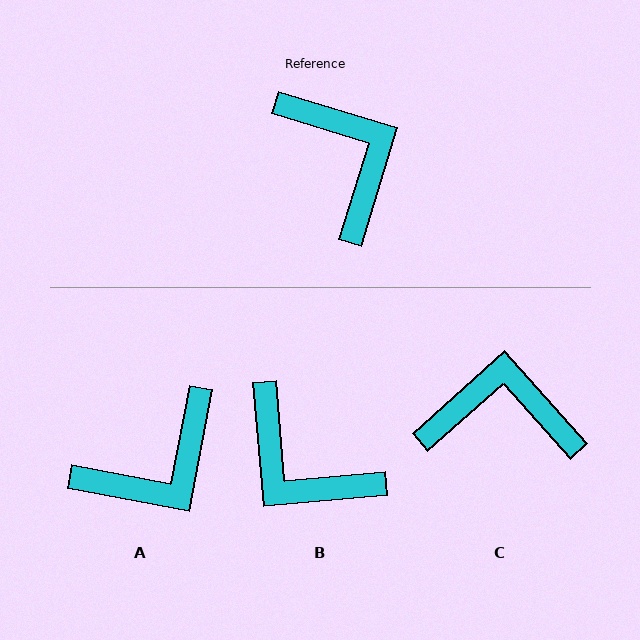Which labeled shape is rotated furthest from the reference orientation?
B, about 158 degrees away.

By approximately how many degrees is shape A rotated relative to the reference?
Approximately 84 degrees clockwise.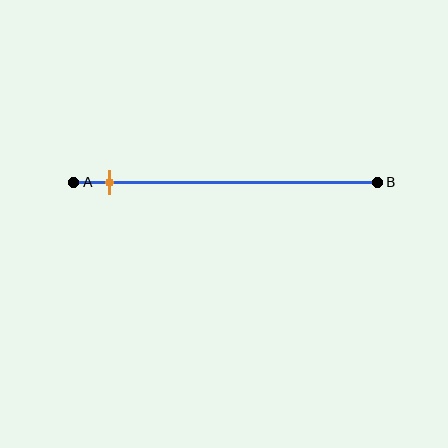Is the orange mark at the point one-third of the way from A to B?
No, the mark is at about 10% from A, not at the 33% one-third point.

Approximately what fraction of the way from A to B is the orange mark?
The orange mark is approximately 10% of the way from A to B.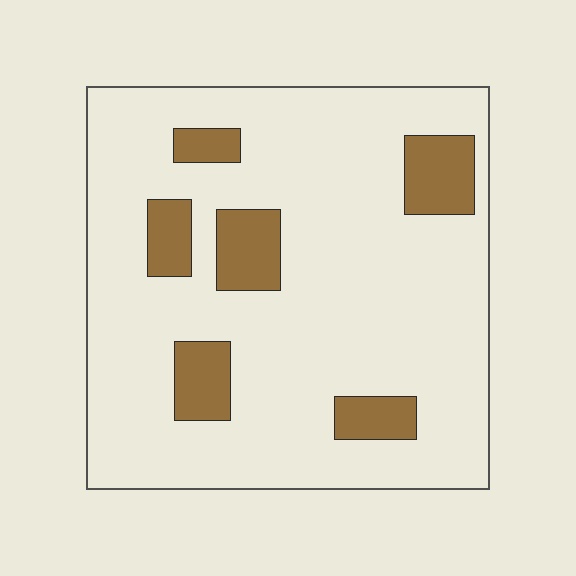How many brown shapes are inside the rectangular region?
6.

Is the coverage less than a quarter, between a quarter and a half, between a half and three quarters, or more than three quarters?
Less than a quarter.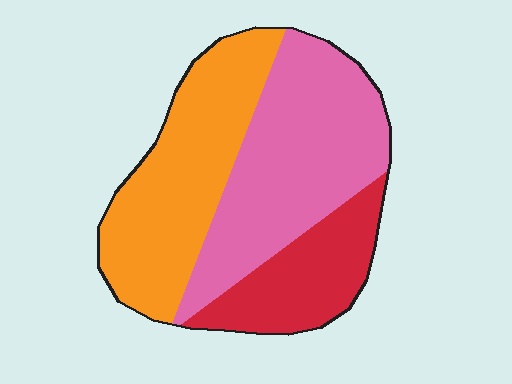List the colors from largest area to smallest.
From largest to smallest: pink, orange, red.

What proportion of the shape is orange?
Orange takes up about three eighths (3/8) of the shape.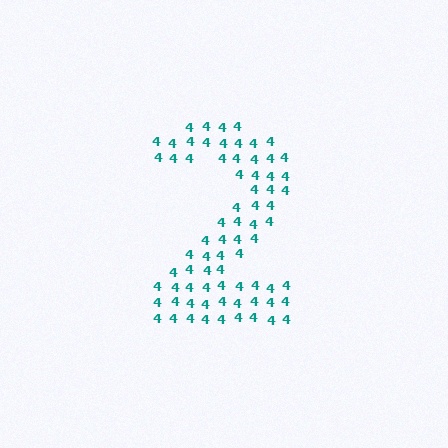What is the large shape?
The large shape is the digit 2.